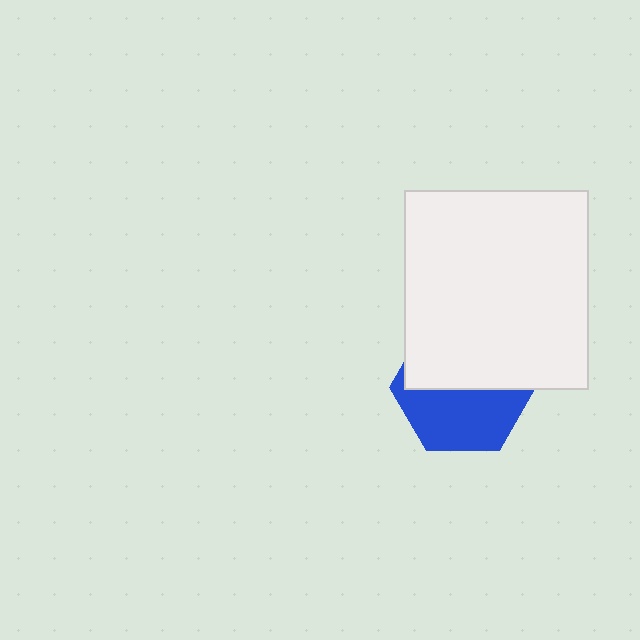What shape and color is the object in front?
The object in front is a white rectangle.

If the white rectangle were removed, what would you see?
You would see the complete blue hexagon.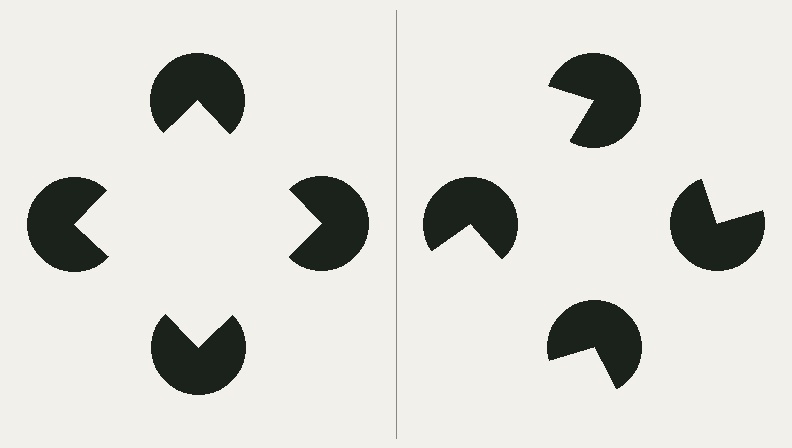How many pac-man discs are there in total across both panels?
8 — 4 on each side.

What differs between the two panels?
The pac-man discs are positioned identically on both sides; only the wedge orientations differ. On the left they align to a square; on the right they are misaligned.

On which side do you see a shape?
An illusory square appears on the left side. On the right side the wedge cuts are rotated, so no coherent shape forms.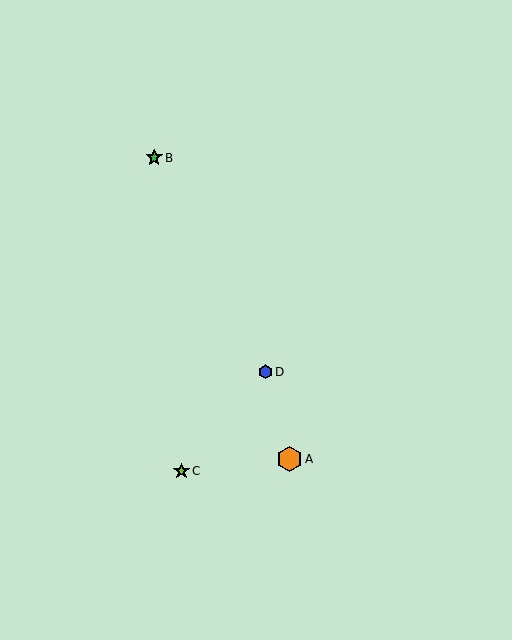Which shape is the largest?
The orange hexagon (labeled A) is the largest.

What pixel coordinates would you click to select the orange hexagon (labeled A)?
Click at (290, 459) to select the orange hexagon A.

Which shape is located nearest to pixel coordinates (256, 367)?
The blue hexagon (labeled D) at (265, 372) is nearest to that location.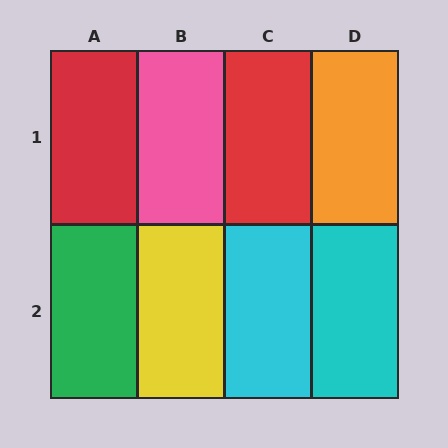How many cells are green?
1 cell is green.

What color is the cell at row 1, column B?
Pink.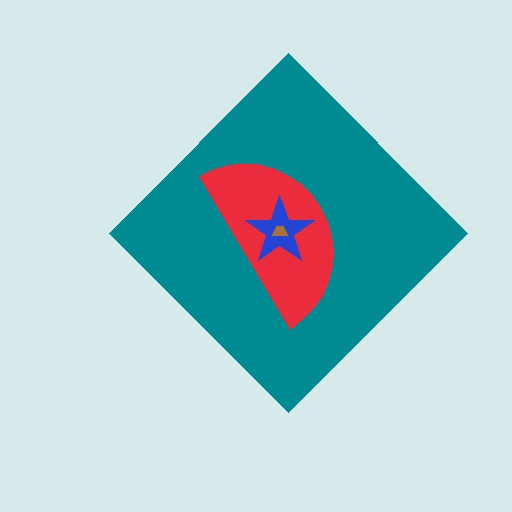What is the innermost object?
The brown trapezoid.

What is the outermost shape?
The teal diamond.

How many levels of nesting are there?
4.